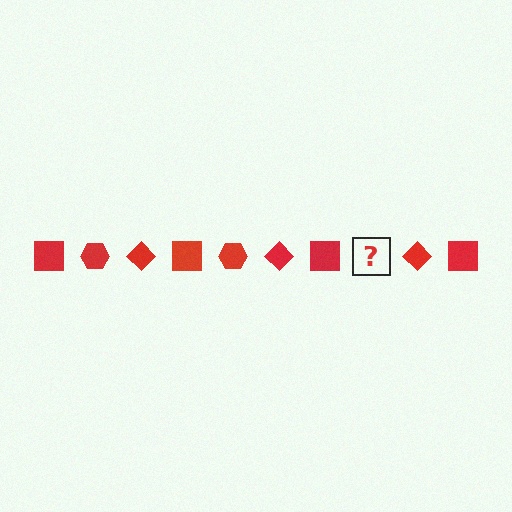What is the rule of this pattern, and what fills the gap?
The rule is that the pattern cycles through square, hexagon, diamond shapes in red. The gap should be filled with a red hexagon.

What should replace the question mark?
The question mark should be replaced with a red hexagon.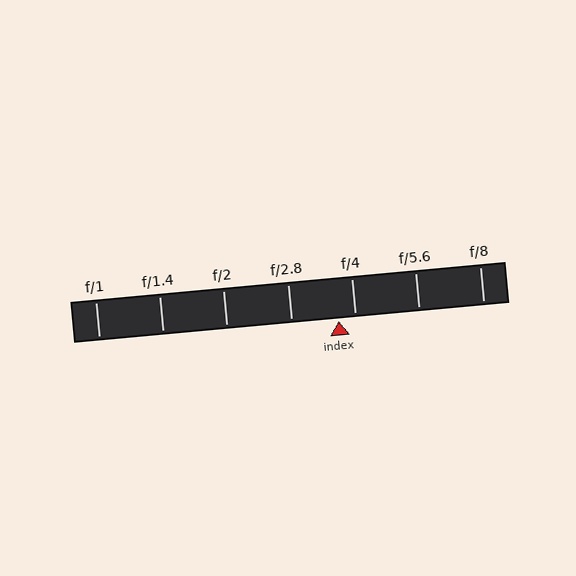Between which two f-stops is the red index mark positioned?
The index mark is between f/2.8 and f/4.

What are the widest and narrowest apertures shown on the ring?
The widest aperture shown is f/1 and the narrowest is f/8.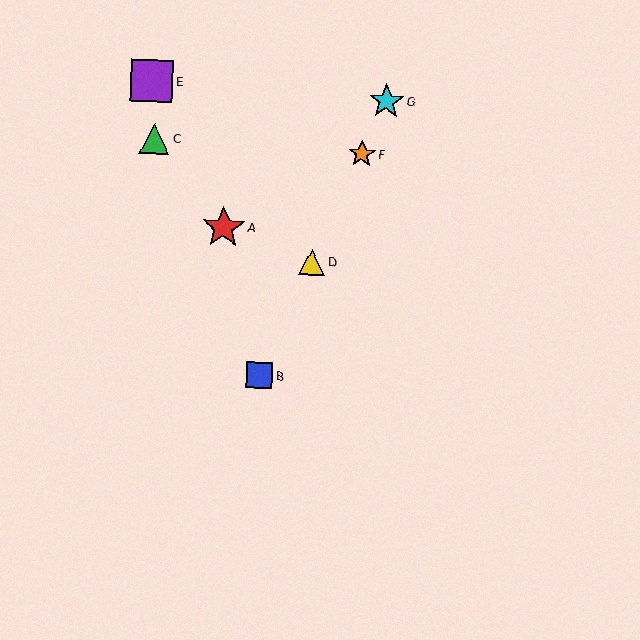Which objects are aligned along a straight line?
Objects B, D, F, G are aligned along a straight line.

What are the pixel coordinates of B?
Object B is at (259, 375).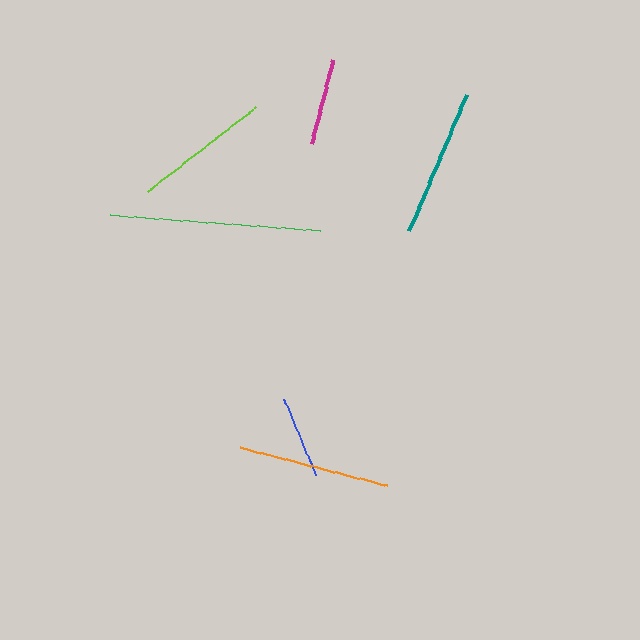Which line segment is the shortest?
The blue line is the shortest at approximately 83 pixels.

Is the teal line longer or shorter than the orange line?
The orange line is longer than the teal line.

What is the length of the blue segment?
The blue segment is approximately 83 pixels long.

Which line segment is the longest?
The green line is the longest at approximately 212 pixels.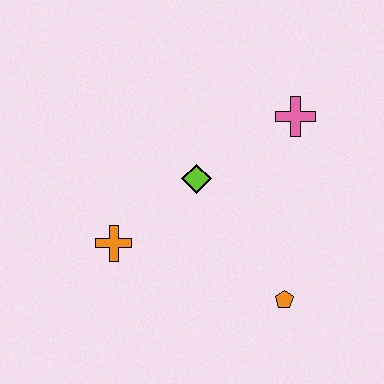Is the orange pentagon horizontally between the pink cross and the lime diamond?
Yes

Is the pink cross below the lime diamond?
No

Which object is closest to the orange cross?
The lime diamond is closest to the orange cross.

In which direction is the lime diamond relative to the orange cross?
The lime diamond is to the right of the orange cross.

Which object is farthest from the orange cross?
The pink cross is farthest from the orange cross.